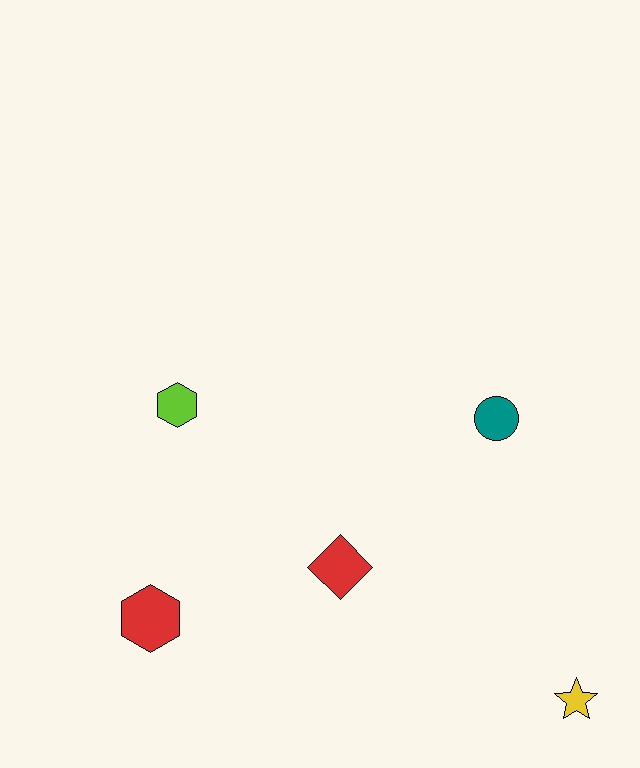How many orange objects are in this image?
There are no orange objects.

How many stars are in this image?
There is 1 star.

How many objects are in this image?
There are 5 objects.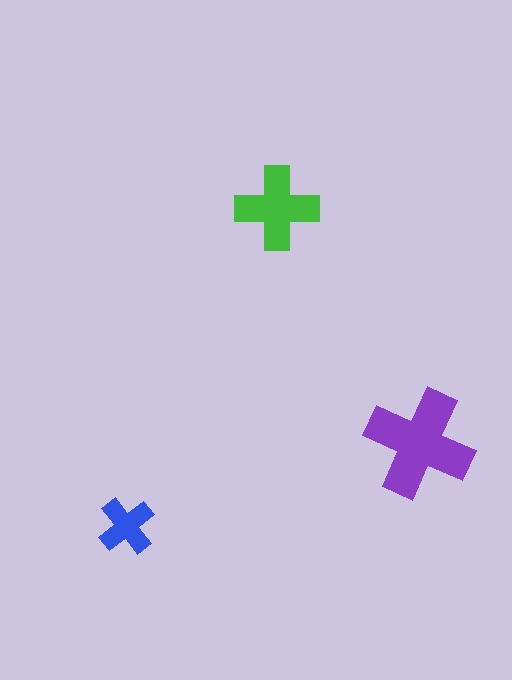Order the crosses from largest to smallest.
the purple one, the green one, the blue one.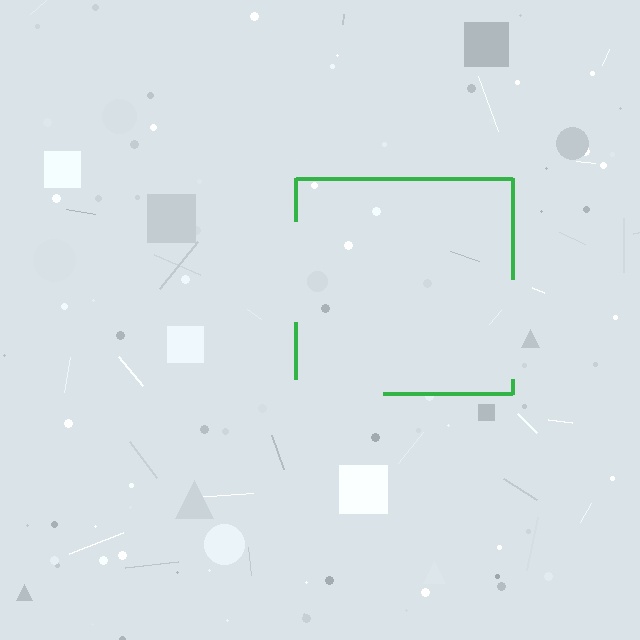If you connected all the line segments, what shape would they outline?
They would outline a square.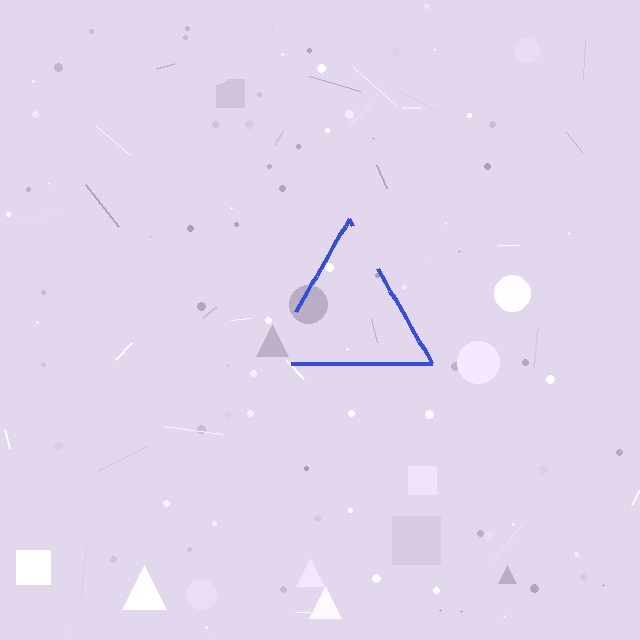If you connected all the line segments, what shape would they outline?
They would outline a triangle.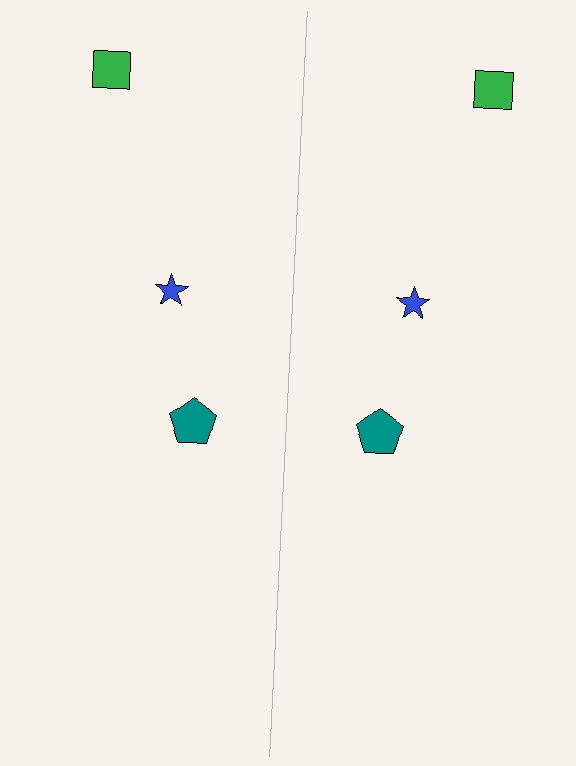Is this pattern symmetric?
Yes, this pattern has bilateral (reflection) symmetry.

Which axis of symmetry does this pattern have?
The pattern has a vertical axis of symmetry running through the center of the image.